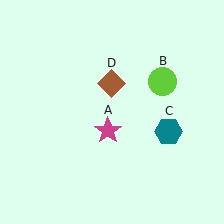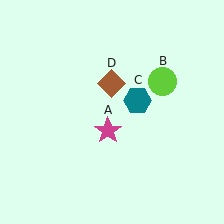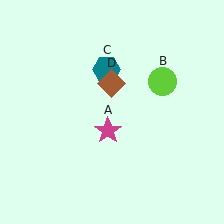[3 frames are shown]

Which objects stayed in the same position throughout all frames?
Magenta star (object A) and lime circle (object B) and brown diamond (object D) remained stationary.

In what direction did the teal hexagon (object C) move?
The teal hexagon (object C) moved up and to the left.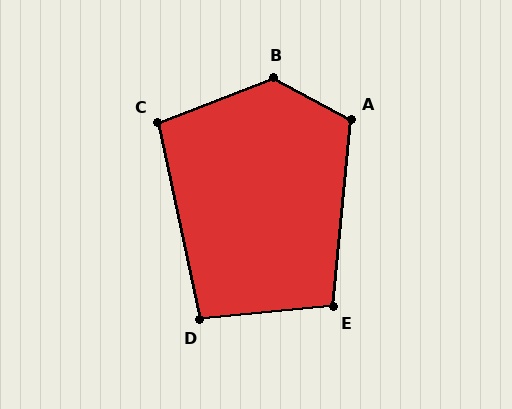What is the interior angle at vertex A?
Approximately 113 degrees (obtuse).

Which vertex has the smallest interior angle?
D, at approximately 96 degrees.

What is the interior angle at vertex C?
Approximately 99 degrees (obtuse).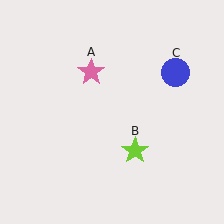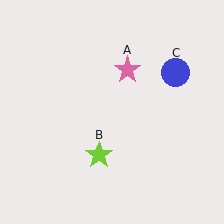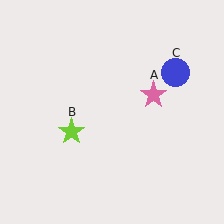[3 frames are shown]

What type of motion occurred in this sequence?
The pink star (object A), lime star (object B) rotated clockwise around the center of the scene.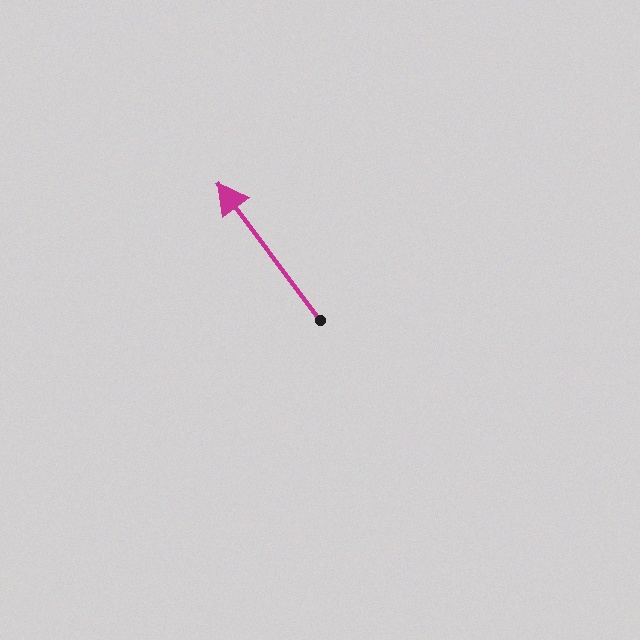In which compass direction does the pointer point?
Northwest.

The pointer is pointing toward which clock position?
Roughly 11 o'clock.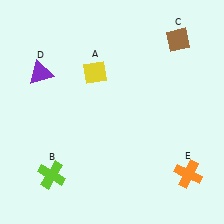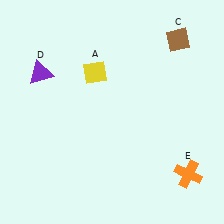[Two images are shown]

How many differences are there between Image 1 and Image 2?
There is 1 difference between the two images.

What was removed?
The lime cross (B) was removed in Image 2.